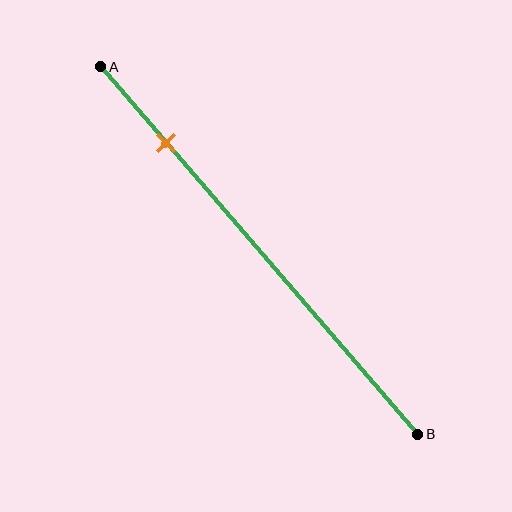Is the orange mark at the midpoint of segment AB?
No, the mark is at about 20% from A, not at the 50% midpoint.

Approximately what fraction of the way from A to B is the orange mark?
The orange mark is approximately 20% of the way from A to B.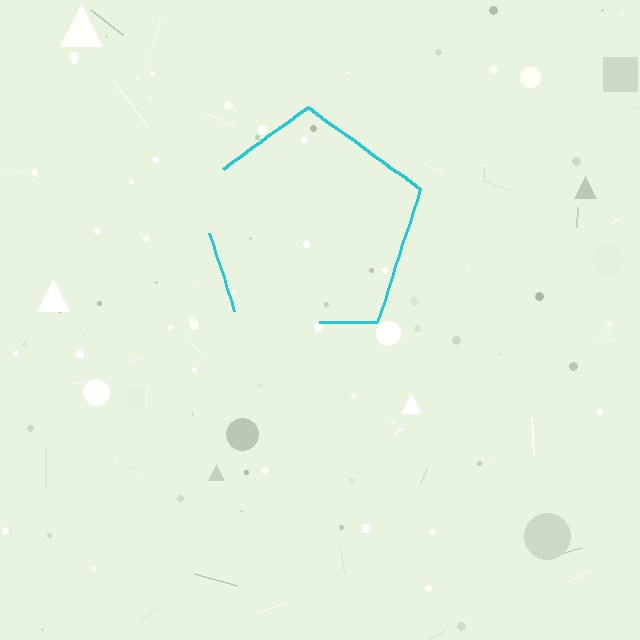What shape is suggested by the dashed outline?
The dashed outline suggests a pentagon.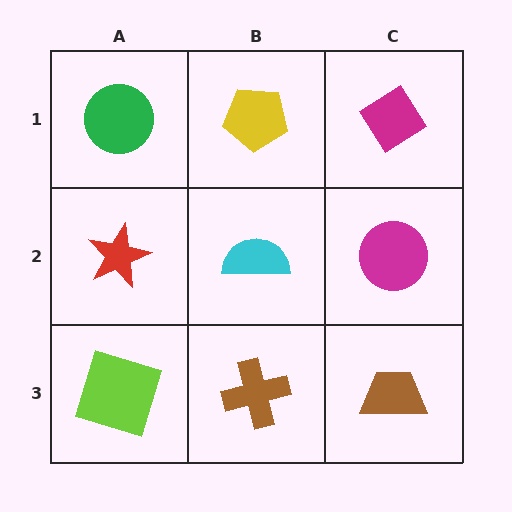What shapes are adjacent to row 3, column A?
A red star (row 2, column A), a brown cross (row 3, column B).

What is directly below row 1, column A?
A red star.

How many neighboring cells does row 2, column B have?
4.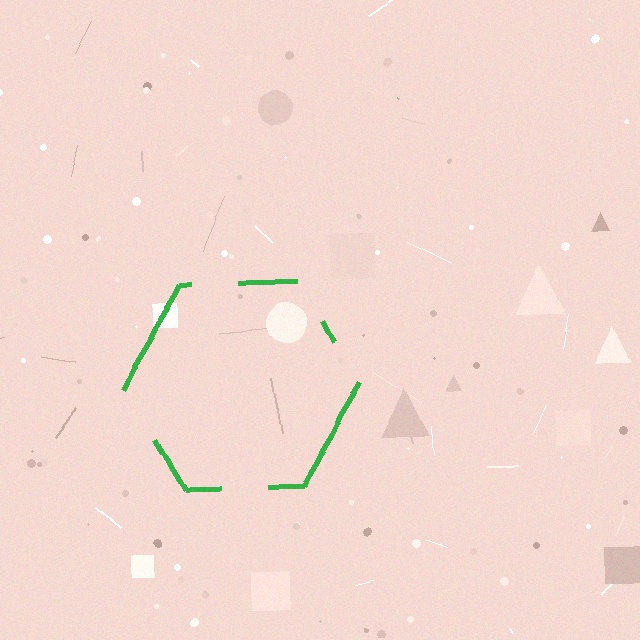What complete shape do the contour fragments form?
The contour fragments form a hexagon.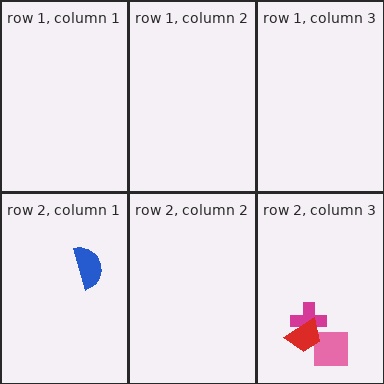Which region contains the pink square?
The row 2, column 3 region.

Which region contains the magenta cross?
The row 2, column 3 region.